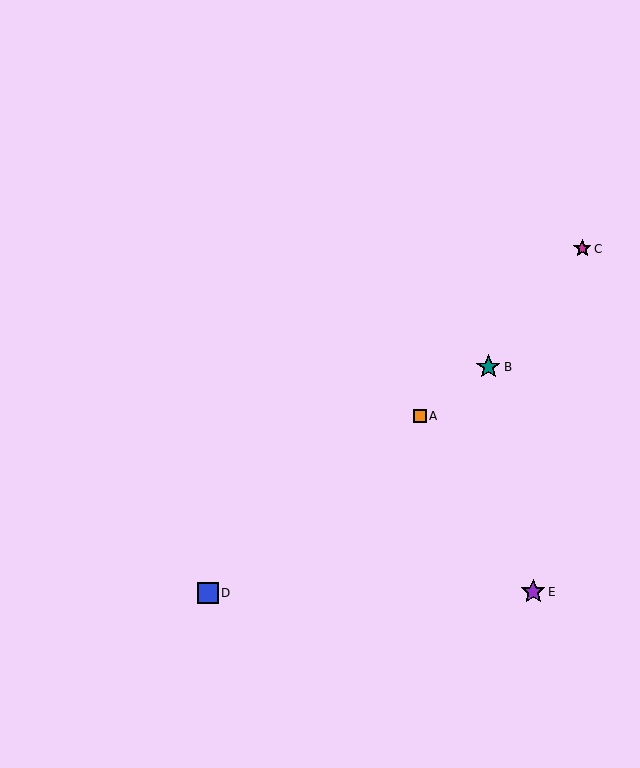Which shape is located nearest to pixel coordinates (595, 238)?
The magenta star (labeled C) at (582, 249) is nearest to that location.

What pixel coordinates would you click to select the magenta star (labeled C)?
Click at (582, 249) to select the magenta star C.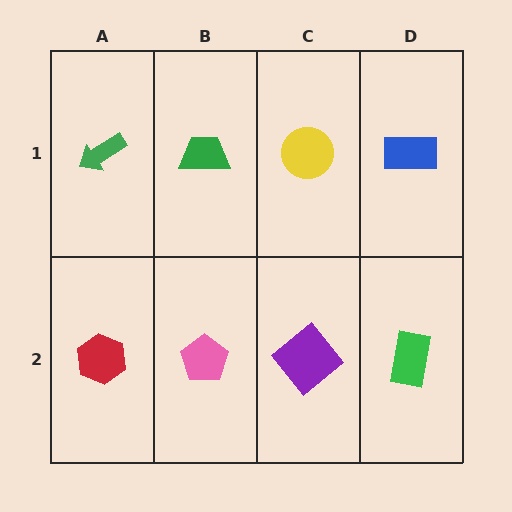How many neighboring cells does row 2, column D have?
2.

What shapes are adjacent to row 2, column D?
A blue rectangle (row 1, column D), a purple diamond (row 2, column C).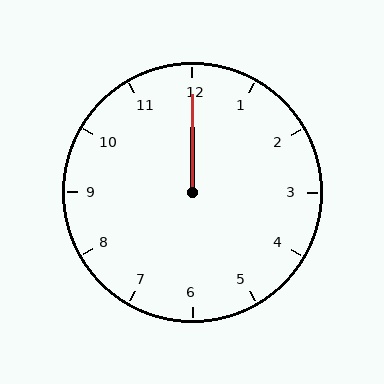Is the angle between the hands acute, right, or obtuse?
It is acute.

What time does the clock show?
12:00.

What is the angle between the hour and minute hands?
Approximately 0 degrees.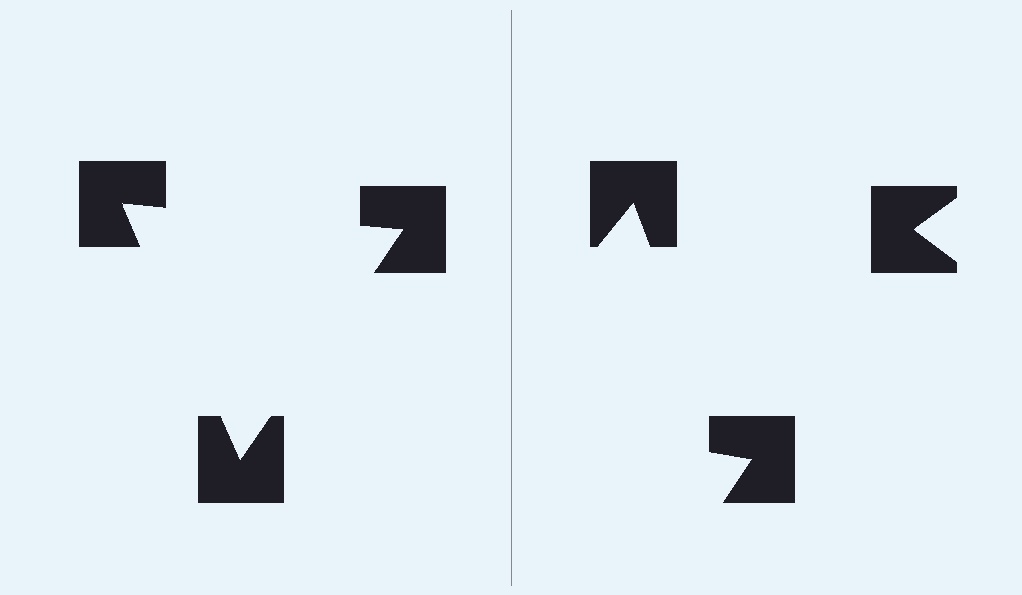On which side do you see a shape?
An illusory triangle appears on the left side. On the right side the wedge cuts are rotated, so no coherent shape forms.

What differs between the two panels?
The notched squares are positioned identically on both sides; only the wedge orientations differ. On the left they align to a triangle; on the right they are misaligned.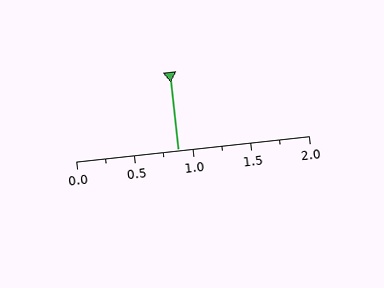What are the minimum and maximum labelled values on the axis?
The axis runs from 0.0 to 2.0.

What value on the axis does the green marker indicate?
The marker indicates approximately 0.88.